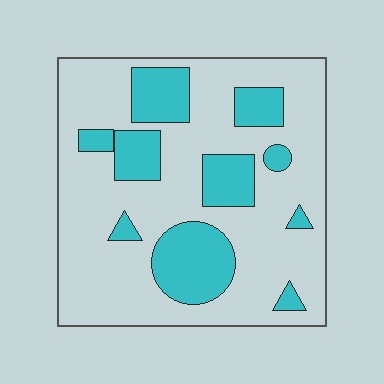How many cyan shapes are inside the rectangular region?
10.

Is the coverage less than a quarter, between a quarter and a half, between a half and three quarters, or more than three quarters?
Between a quarter and a half.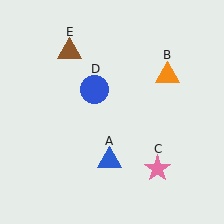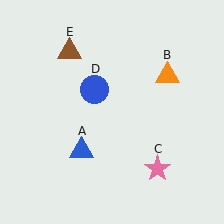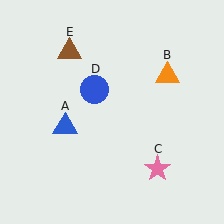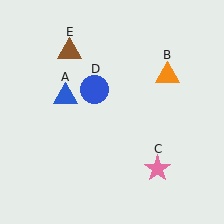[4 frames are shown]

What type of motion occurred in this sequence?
The blue triangle (object A) rotated clockwise around the center of the scene.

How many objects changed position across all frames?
1 object changed position: blue triangle (object A).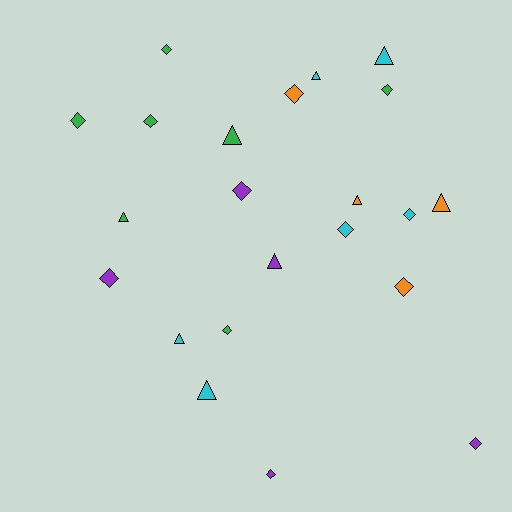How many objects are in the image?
There are 22 objects.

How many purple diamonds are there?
There are 4 purple diamonds.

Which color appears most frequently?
Green, with 7 objects.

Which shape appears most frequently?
Diamond, with 13 objects.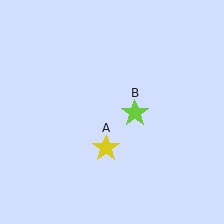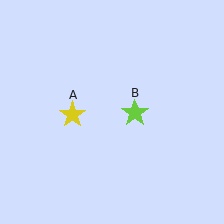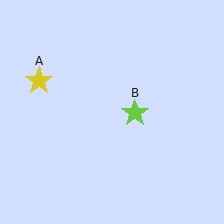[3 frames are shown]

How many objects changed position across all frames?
1 object changed position: yellow star (object A).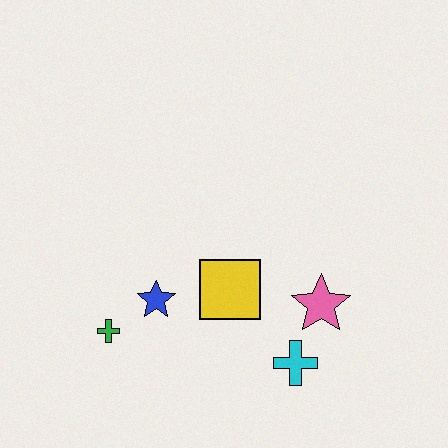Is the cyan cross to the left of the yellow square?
No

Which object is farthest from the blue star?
The pink star is farthest from the blue star.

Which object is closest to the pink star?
The cyan cross is closest to the pink star.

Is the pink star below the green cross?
No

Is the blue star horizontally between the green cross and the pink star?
Yes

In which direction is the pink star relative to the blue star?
The pink star is to the right of the blue star.